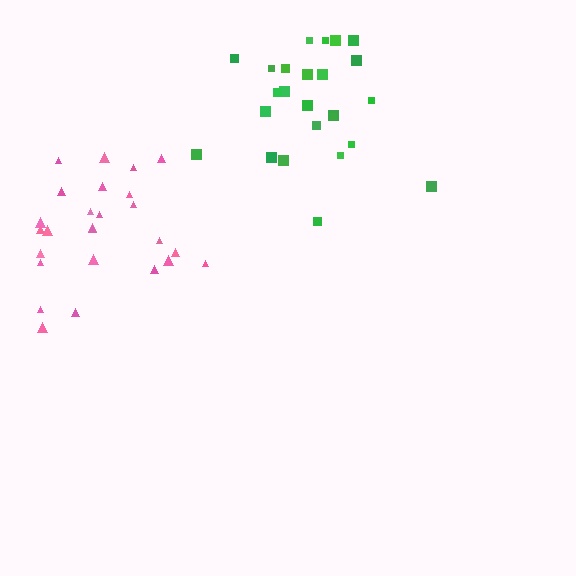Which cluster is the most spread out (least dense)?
Green.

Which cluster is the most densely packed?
Pink.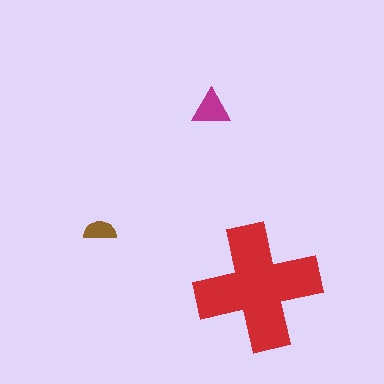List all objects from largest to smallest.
The red cross, the magenta triangle, the brown semicircle.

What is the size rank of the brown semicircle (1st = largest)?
3rd.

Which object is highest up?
The magenta triangle is topmost.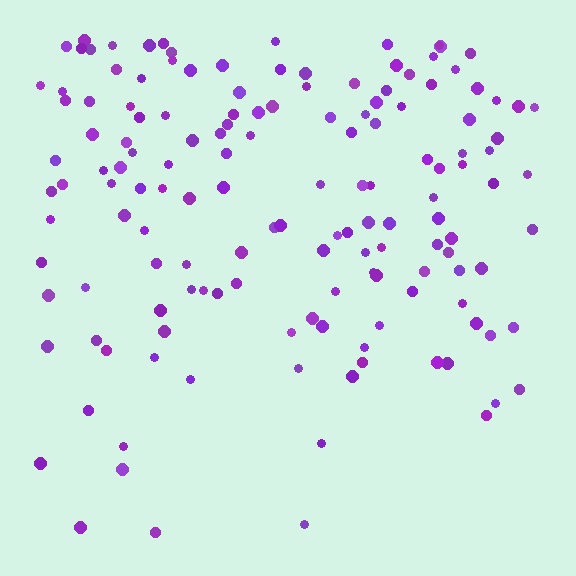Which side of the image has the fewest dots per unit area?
The bottom.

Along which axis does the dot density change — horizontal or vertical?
Vertical.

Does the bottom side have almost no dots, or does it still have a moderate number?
Still a moderate number, just noticeably fewer than the top.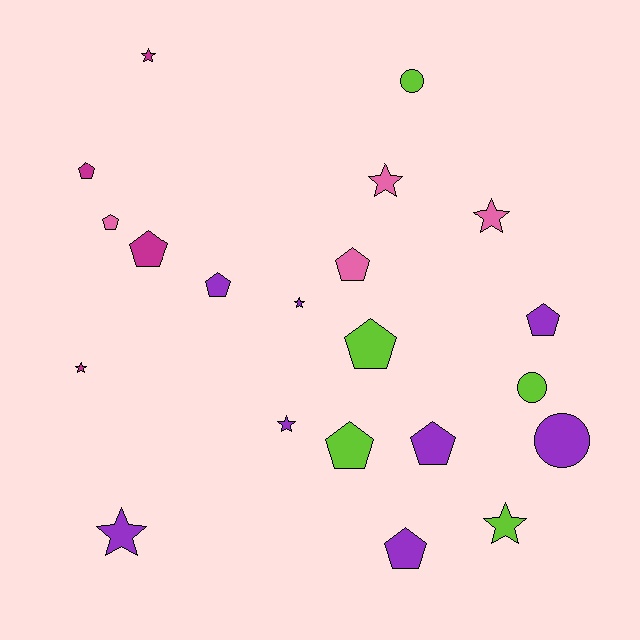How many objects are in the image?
There are 21 objects.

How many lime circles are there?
There are 2 lime circles.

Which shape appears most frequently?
Pentagon, with 10 objects.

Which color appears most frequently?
Purple, with 8 objects.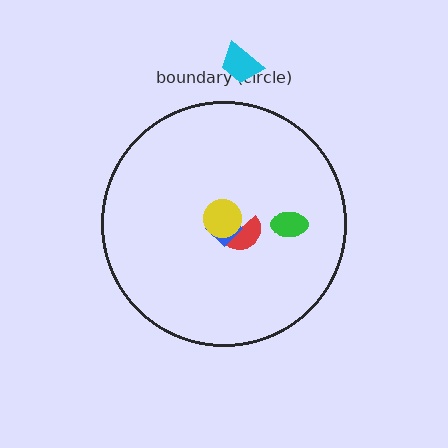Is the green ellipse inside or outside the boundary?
Inside.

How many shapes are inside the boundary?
4 inside, 1 outside.